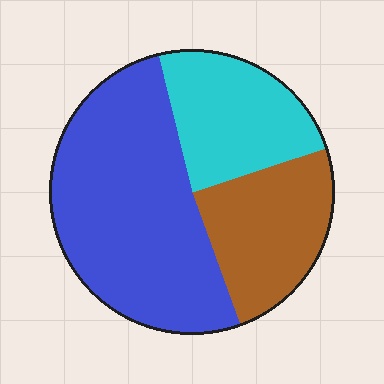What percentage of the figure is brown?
Brown takes up about one quarter (1/4) of the figure.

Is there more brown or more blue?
Blue.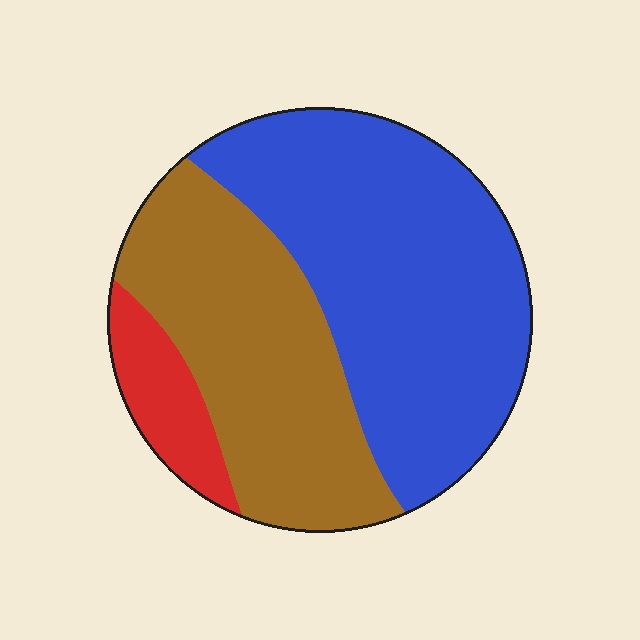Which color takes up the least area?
Red, at roughly 10%.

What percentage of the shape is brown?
Brown takes up about three eighths (3/8) of the shape.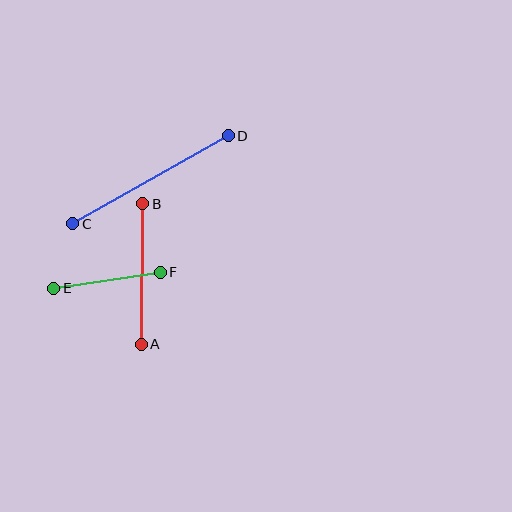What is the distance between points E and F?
The distance is approximately 107 pixels.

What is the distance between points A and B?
The distance is approximately 141 pixels.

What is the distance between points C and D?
The distance is approximately 179 pixels.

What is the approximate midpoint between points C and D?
The midpoint is at approximately (150, 180) pixels.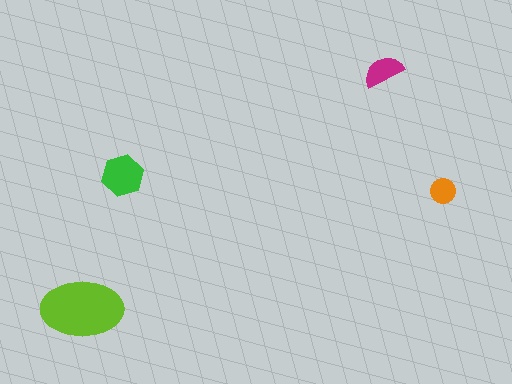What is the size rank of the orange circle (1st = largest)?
4th.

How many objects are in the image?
There are 4 objects in the image.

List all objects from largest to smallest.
The lime ellipse, the green hexagon, the magenta semicircle, the orange circle.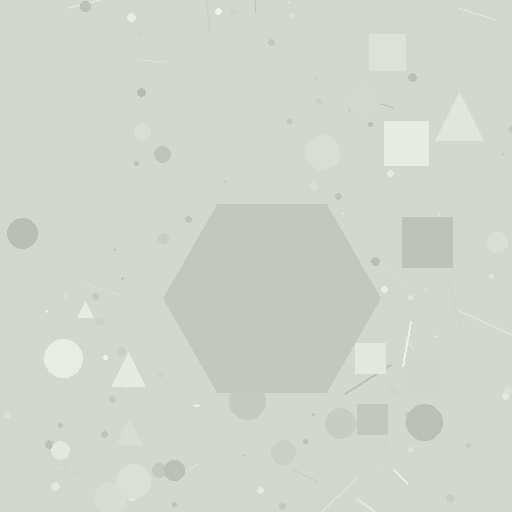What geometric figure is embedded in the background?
A hexagon is embedded in the background.